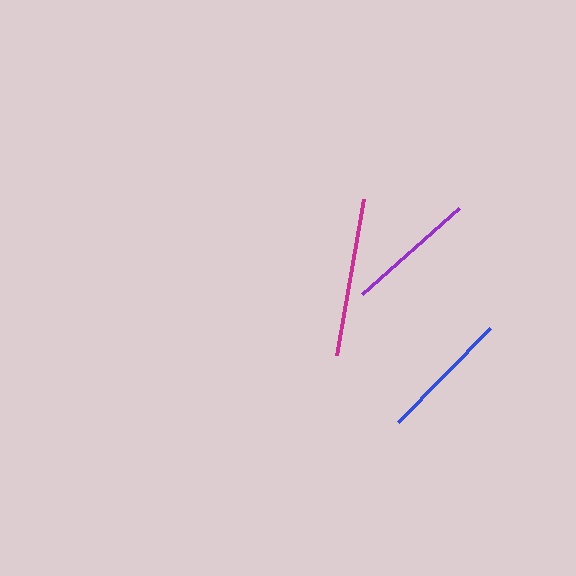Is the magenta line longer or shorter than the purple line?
The magenta line is longer than the purple line.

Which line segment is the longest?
The magenta line is the longest at approximately 158 pixels.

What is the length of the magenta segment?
The magenta segment is approximately 158 pixels long.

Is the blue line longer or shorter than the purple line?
The blue line is longer than the purple line.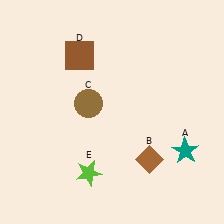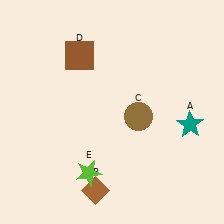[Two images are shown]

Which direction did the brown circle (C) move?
The brown circle (C) moved right.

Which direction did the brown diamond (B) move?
The brown diamond (B) moved left.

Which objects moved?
The objects that moved are: the teal star (A), the brown diamond (B), the brown circle (C).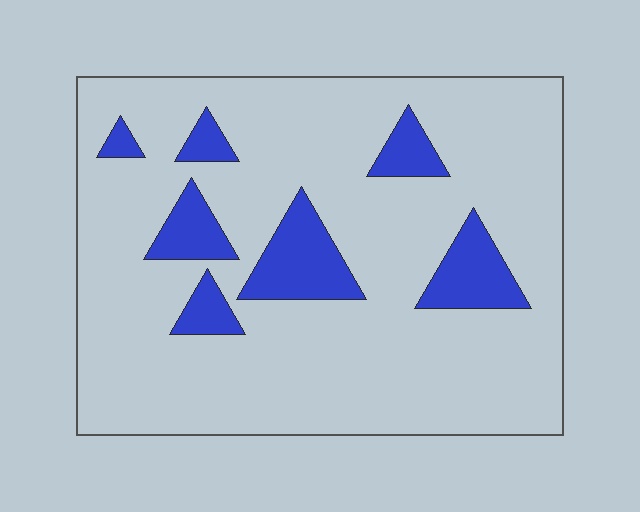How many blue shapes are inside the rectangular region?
7.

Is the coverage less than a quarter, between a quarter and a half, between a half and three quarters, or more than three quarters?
Less than a quarter.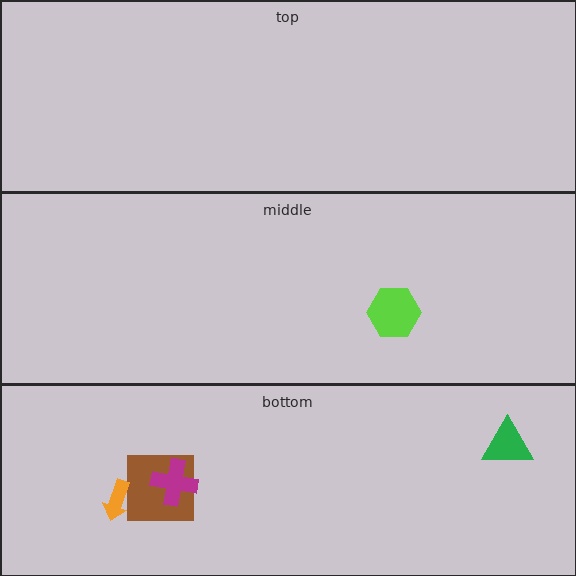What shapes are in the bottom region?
The brown square, the green triangle, the orange arrow, the magenta cross.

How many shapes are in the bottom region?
4.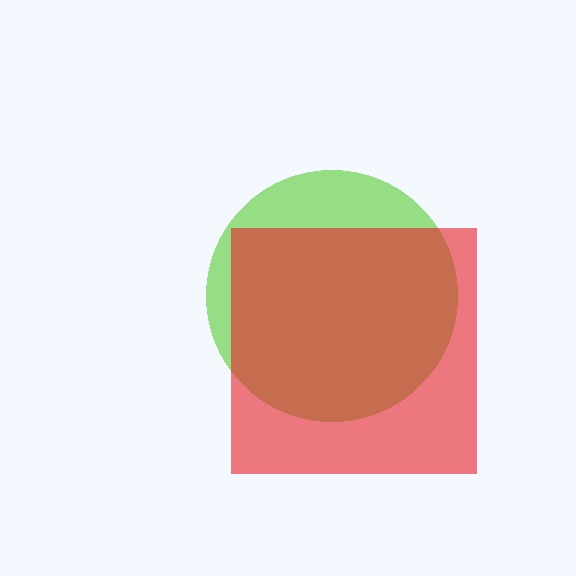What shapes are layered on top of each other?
The layered shapes are: a lime circle, a red square.